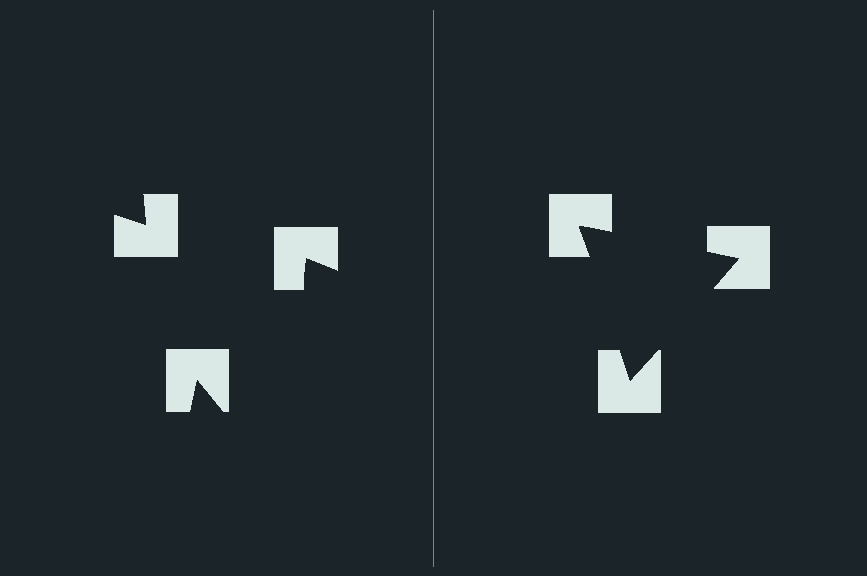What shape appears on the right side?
An illusory triangle.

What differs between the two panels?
The notched squares are positioned identically on both sides; only the wedge orientations differ. On the right they align to a triangle; on the left they are misaligned.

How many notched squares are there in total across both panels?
6 — 3 on each side.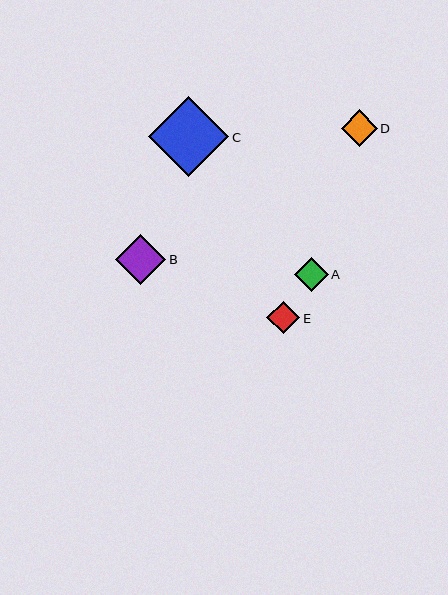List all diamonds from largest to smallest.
From largest to smallest: C, B, D, A, E.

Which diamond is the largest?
Diamond C is the largest with a size of approximately 80 pixels.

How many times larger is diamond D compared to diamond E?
Diamond D is approximately 1.1 times the size of diamond E.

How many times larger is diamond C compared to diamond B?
Diamond C is approximately 1.6 times the size of diamond B.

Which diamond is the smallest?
Diamond E is the smallest with a size of approximately 33 pixels.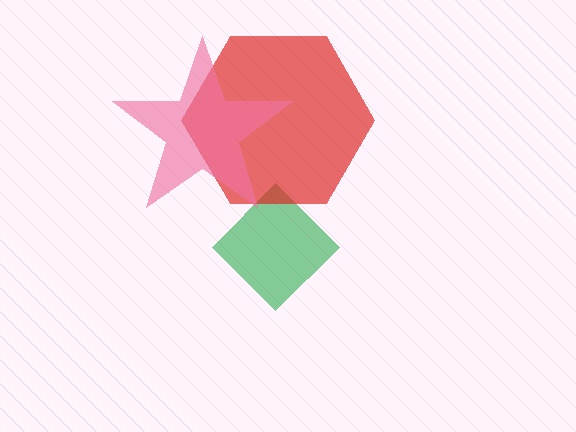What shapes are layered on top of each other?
The layered shapes are: a green diamond, a red hexagon, a pink star.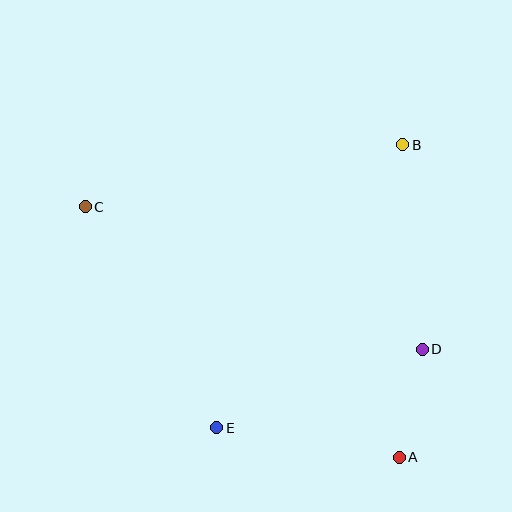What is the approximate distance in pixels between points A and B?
The distance between A and B is approximately 313 pixels.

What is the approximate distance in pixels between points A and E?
The distance between A and E is approximately 185 pixels.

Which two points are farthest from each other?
Points A and C are farthest from each other.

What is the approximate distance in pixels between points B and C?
The distance between B and C is approximately 323 pixels.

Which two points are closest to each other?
Points A and D are closest to each other.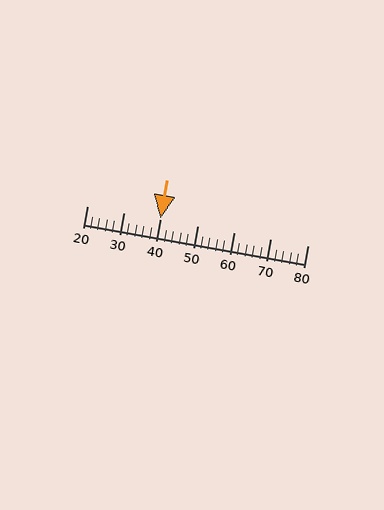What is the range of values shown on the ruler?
The ruler shows values from 20 to 80.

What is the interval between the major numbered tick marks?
The major tick marks are spaced 10 units apart.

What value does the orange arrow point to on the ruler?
The orange arrow points to approximately 40.